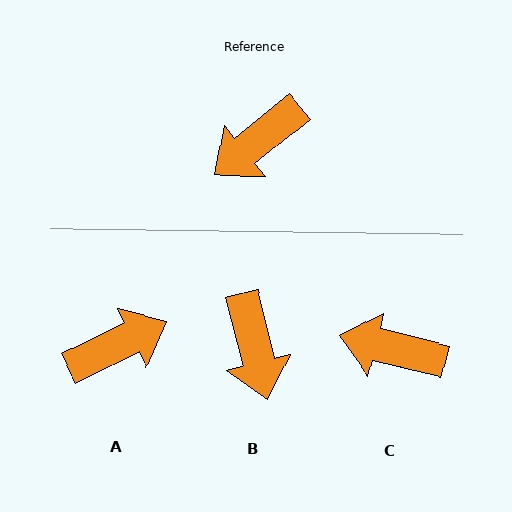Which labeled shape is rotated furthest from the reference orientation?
A, about 167 degrees away.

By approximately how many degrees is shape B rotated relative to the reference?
Approximately 65 degrees counter-clockwise.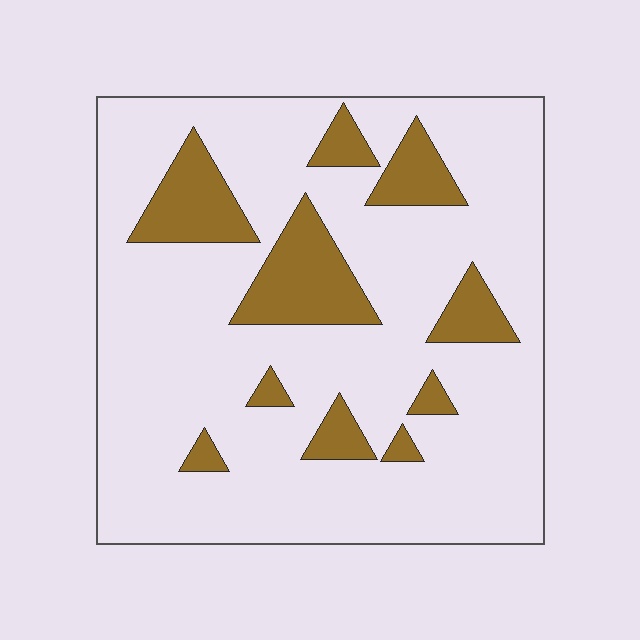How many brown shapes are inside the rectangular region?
10.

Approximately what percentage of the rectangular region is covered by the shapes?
Approximately 20%.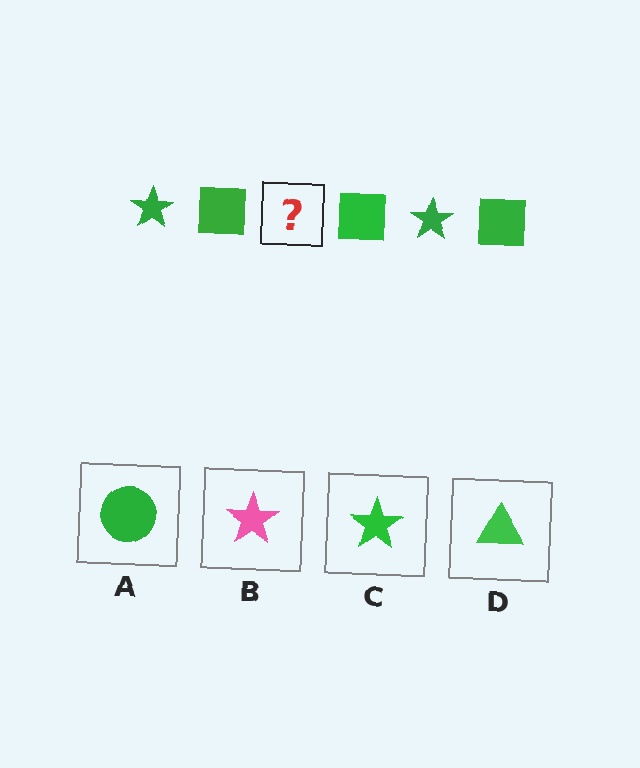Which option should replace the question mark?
Option C.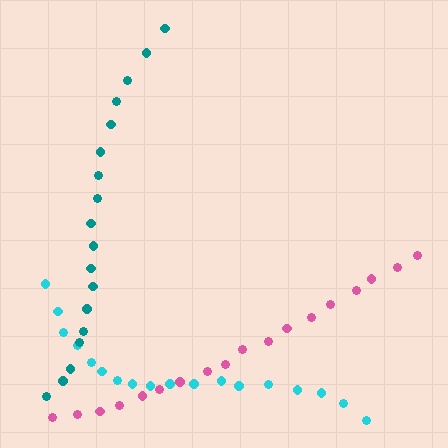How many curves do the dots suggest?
There are 3 distinct paths.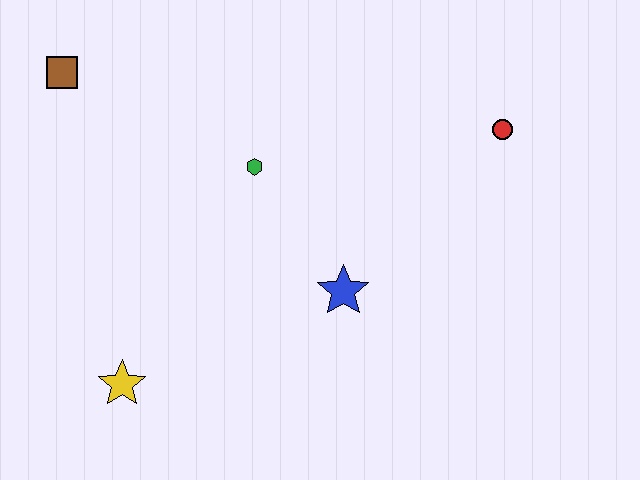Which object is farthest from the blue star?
The brown square is farthest from the blue star.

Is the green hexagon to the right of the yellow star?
Yes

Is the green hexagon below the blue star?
No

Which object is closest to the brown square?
The green hexagon is closest to the brown square.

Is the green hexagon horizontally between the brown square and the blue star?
Yes